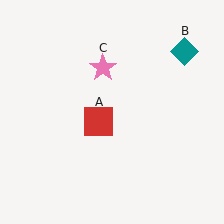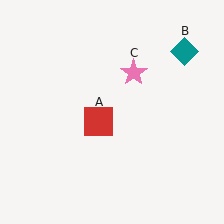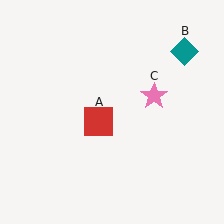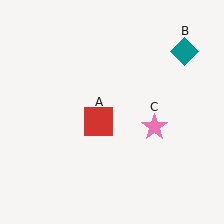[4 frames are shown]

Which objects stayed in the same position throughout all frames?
Red square (object A) and teal diamond (object B) remained stationary.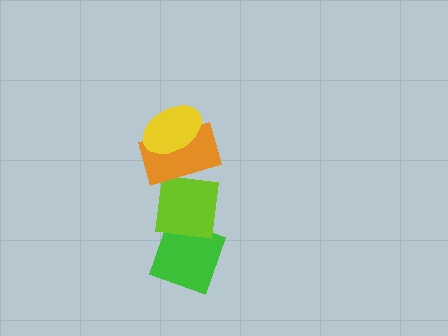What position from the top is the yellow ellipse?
The yellow ellipse is 1st from the top.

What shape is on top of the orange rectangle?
The yellow ellipse is on top of the orange rectangle.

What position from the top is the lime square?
The lime square is 3rd from the top.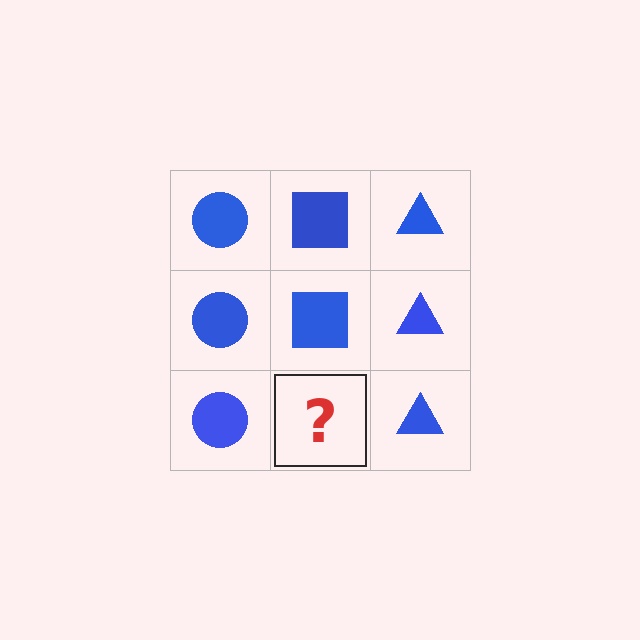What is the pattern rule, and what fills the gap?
The rule is that each column has a consistent shape. The gap should be filled with a blue square.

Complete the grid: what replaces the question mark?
The question mark should be replaced with a blue square.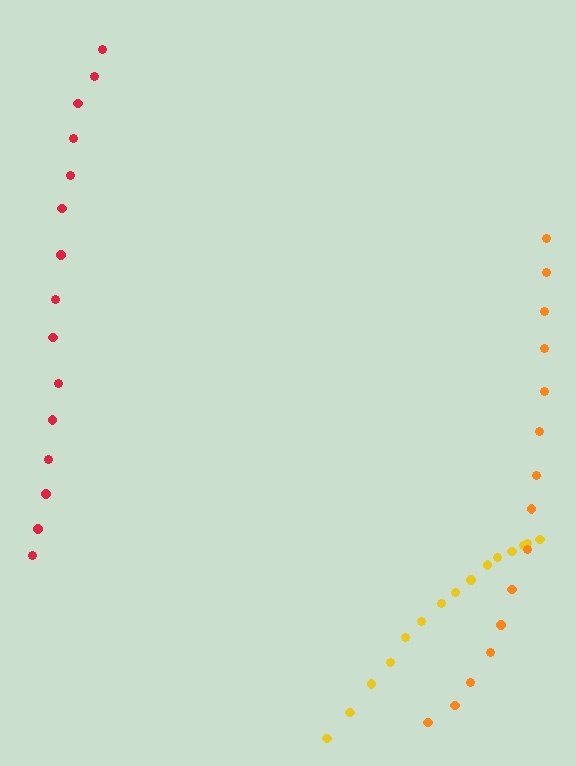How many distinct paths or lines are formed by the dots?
There are 3 distinct paths.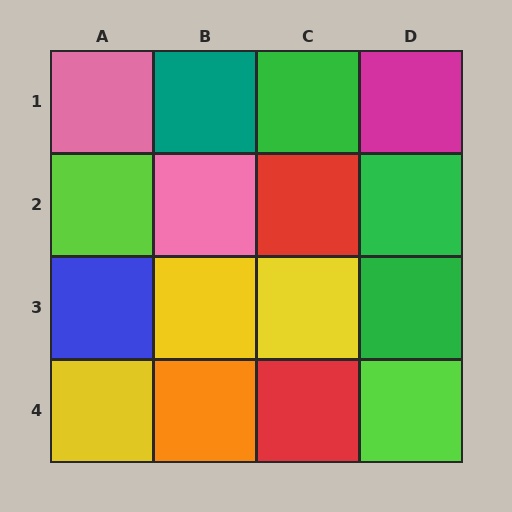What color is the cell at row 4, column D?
Lime.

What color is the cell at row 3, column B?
Yellow.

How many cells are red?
2 cells are red.